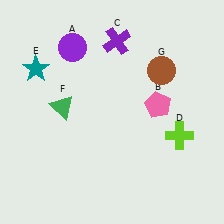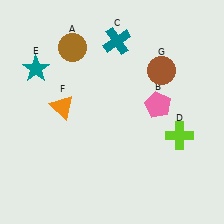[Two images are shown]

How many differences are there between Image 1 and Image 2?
There are 3 differences between the two images.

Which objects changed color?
A changed from purple to brown. C changed from purple to teal. F changed from green to orange.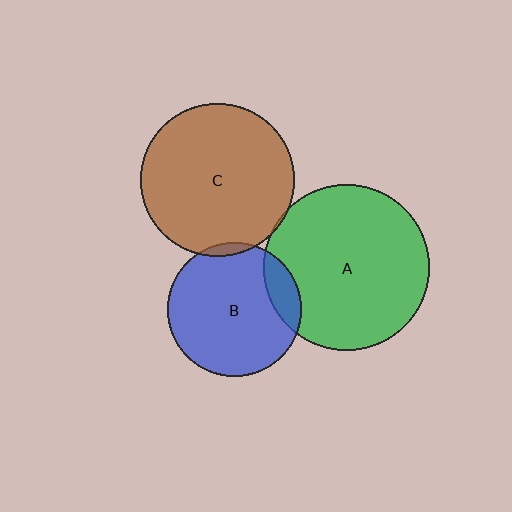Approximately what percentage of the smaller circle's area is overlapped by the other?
Approximately 15%.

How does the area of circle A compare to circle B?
Approximately 1.5 times.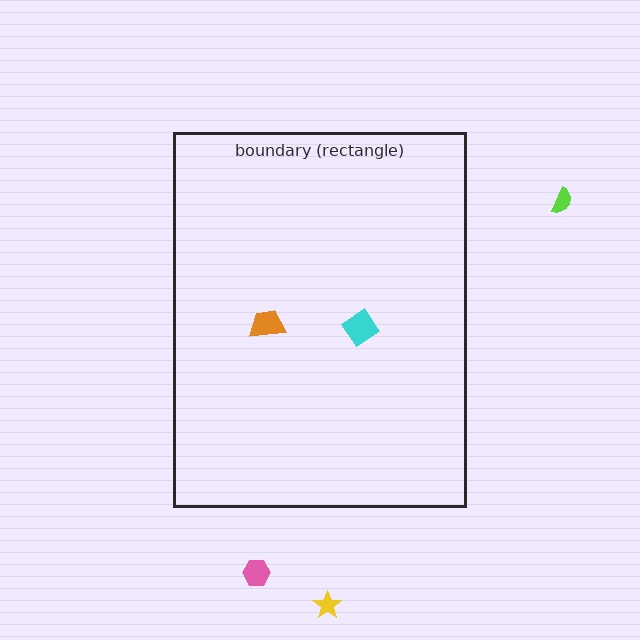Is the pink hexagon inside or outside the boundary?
Outside.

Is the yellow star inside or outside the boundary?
Outside.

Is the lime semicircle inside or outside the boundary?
Outside.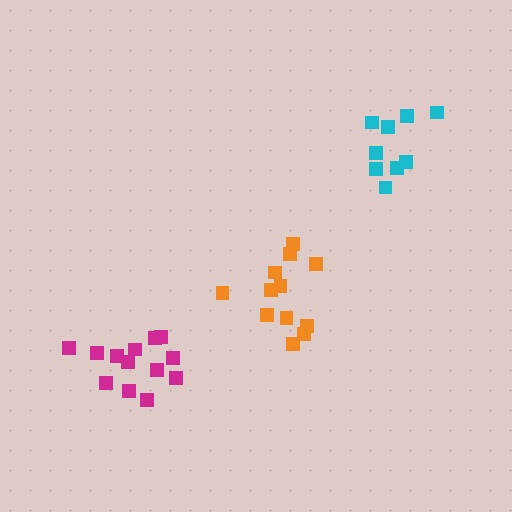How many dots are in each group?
Group 1: 12 dots, Group 2: 9 dots, Group 3: 13 dots (34 total).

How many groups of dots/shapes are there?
There are 3 groups.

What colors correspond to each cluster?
The clusters are colored: orange, cyan, magenta.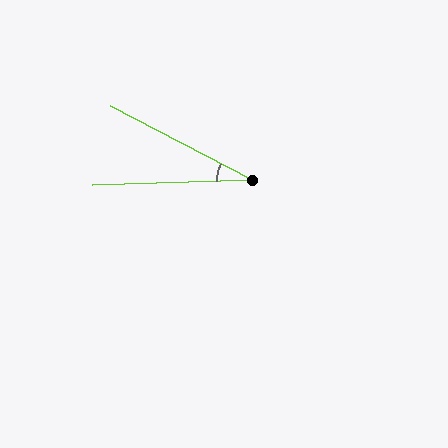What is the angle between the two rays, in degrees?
Approximately 29 degrees.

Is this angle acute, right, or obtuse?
It is acute.